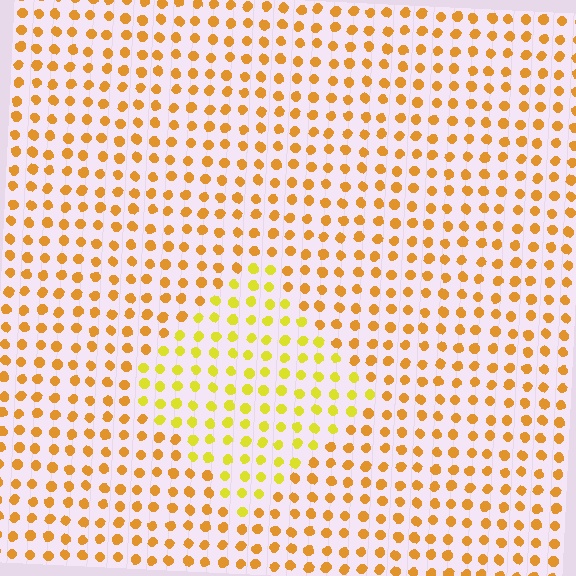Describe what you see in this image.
The image is filled with small orange elements in a uniform arrangement. A diamond-shaped region is visible where the elements are tinted to a slightly different hue, forming a subtle color boundary.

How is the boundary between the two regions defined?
The boundary is defined purely by a slight shift in hue (about 28 degrees). Spacing, size, and orientation are identical on both sides.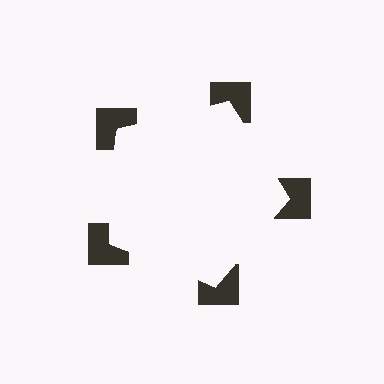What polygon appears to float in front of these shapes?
An illusory pentagon — its edges are inferred from the aligned wedge cuts in the notched squares, not physically drawn.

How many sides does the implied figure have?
5 sides.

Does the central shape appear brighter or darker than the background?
It typically appears slightly brighter than the background, even though no actual brightness change is drawn.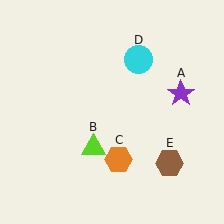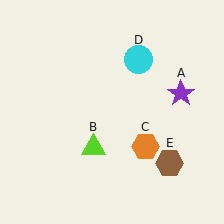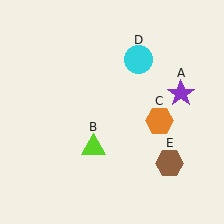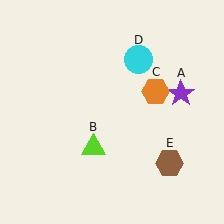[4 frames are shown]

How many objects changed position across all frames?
1 object changed position: orange hexagon (object C).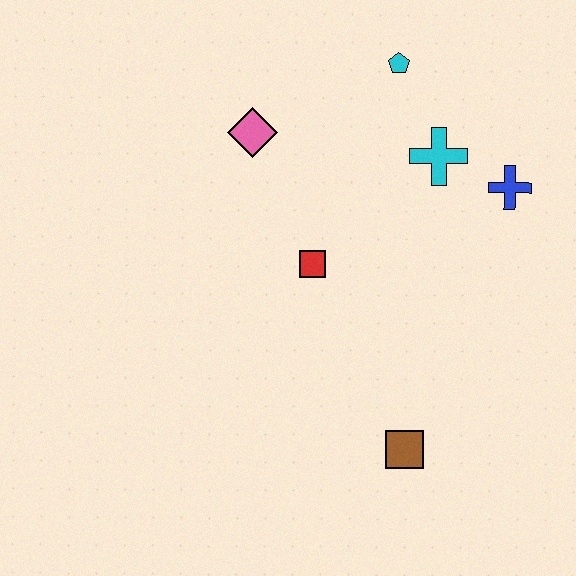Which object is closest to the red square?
The pink diamond is closest to the red square.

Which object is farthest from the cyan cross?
The brown square is farthest from the cyan cross.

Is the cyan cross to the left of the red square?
No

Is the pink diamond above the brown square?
Yes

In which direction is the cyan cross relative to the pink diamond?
The cyan cross is to the right of the pink diamond.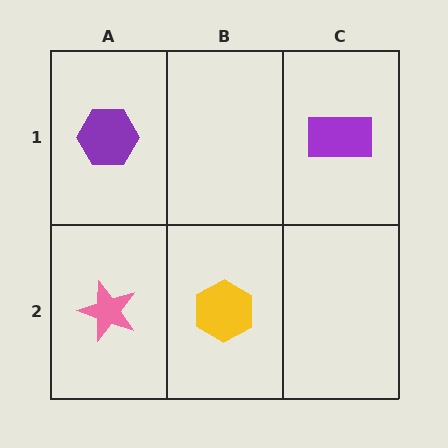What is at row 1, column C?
A purple rectangle.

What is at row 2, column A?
A pink star.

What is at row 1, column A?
A purple hexagon.